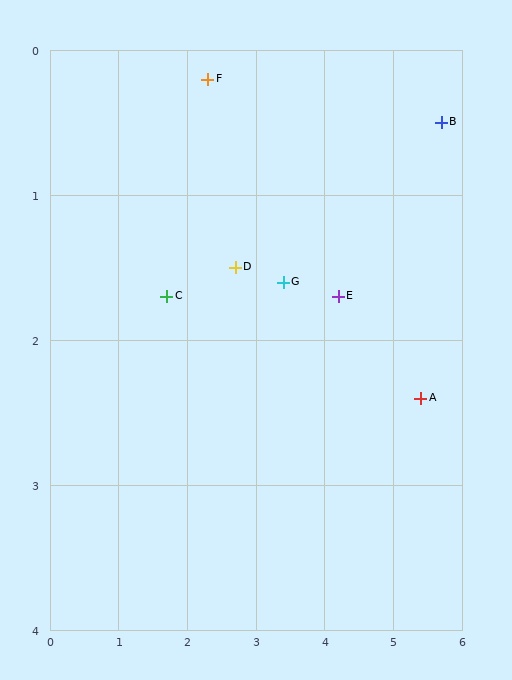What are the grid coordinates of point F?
Point F is at approximately (2.3, 0.2).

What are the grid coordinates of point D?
Point D is at approximately (2.7, 1.5).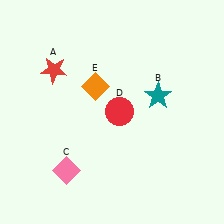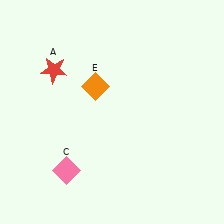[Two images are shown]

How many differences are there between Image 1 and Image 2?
There are 2 differences between the two images.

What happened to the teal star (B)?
The teal star (B) was removed in Image 2. It was in the top-right area of Image 1.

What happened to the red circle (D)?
The red circle (D) was removed in Image 2. It was in the top-right area of Image 1.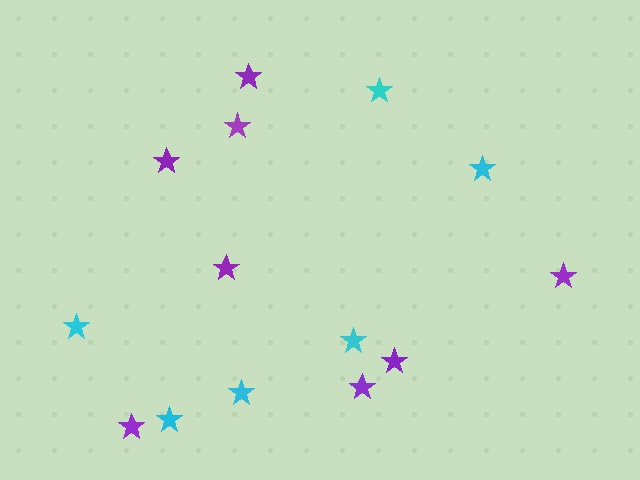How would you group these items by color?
There are 2 groups: one group of cyan stars (6) and one group of purple stars (8).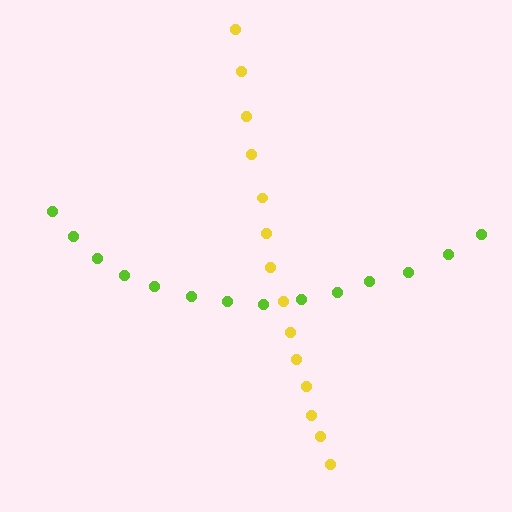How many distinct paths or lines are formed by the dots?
There are 2 distinct paths.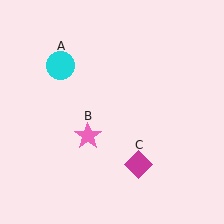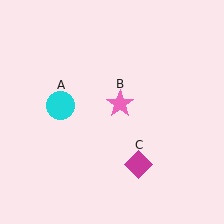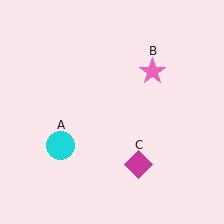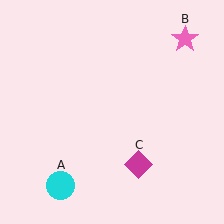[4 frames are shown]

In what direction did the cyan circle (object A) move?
The cyan circle (object A) moved down.